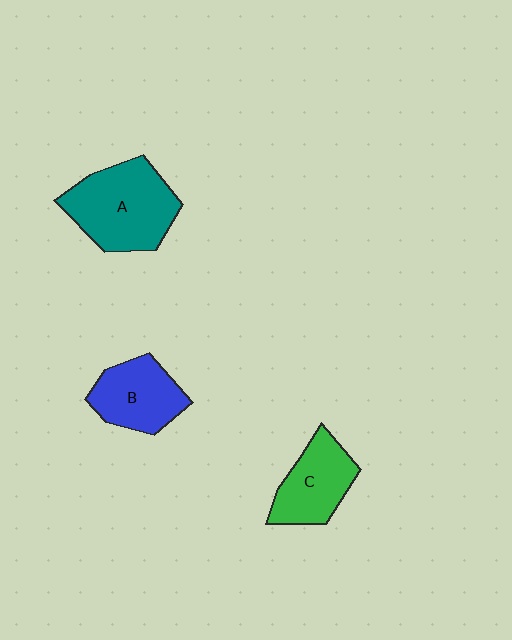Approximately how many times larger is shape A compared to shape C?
Approximately 1.5 times.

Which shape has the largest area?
Shape A (teal).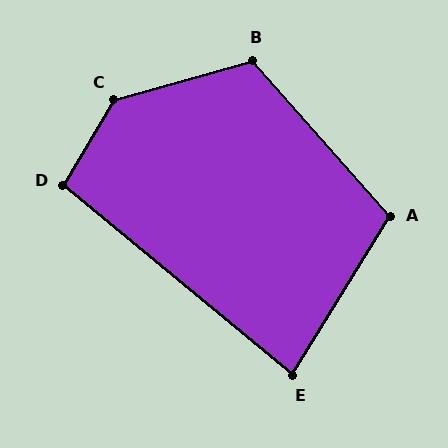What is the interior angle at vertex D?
Approximately 99 degrees (obtuse).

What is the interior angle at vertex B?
Approximately 115 degrees (obtuse).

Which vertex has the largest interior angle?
C, at approximately 137 degrees.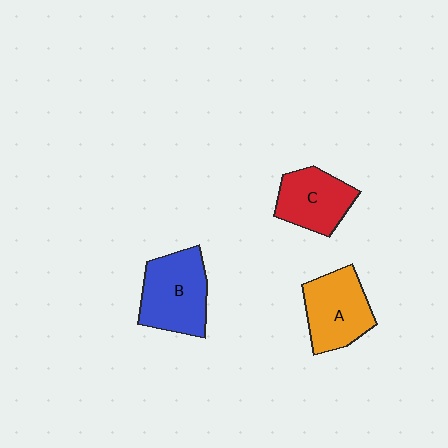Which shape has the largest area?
Shape B (blue).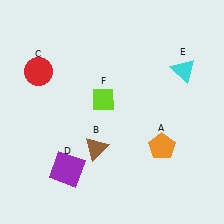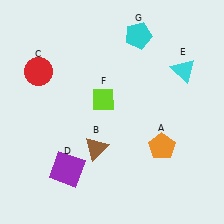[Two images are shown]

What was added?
A cyan pentagon (G) was added in Image 2.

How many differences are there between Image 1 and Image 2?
There is 1 difference between the two images.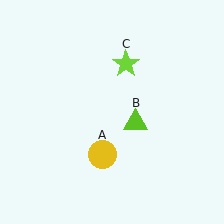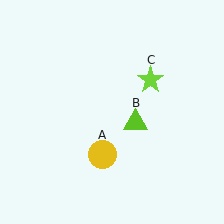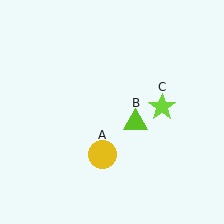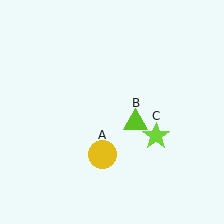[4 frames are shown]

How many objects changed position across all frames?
1 object changed position: lime star (object C).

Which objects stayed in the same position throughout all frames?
Yellow circle (object A) and lime triangle (object B) remained stationary.